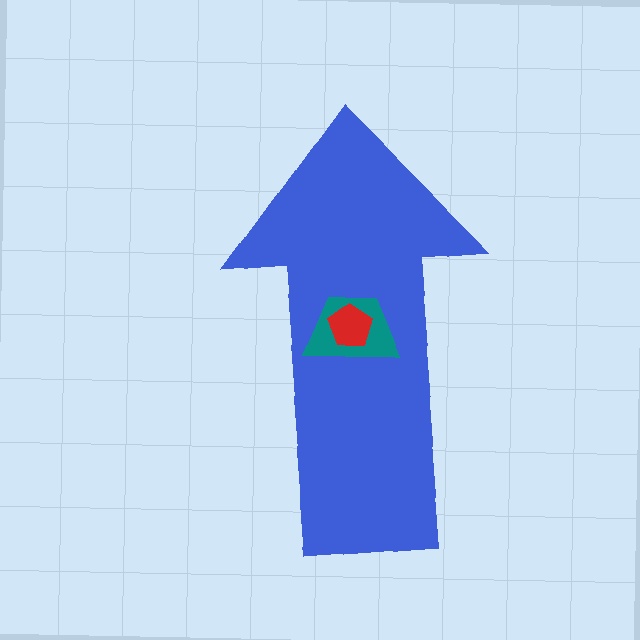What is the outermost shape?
The blue arrow.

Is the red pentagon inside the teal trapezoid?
Yes.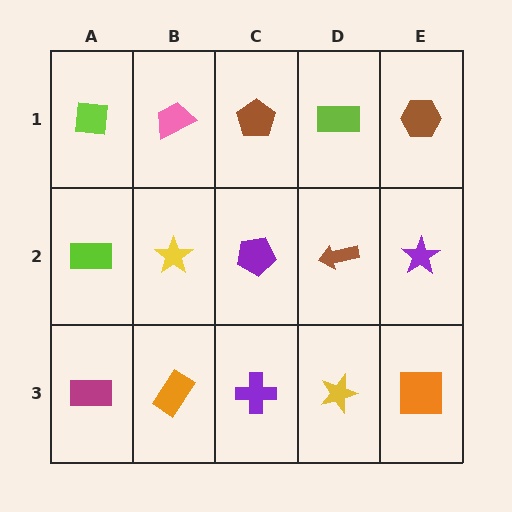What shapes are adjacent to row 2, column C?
A brown pentagon (row 1, column C), a purple cross (row 3, column C), a yellow star (row 2, column B), a brown arrow (row 2, column D).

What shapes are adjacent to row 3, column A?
A lime rectangle (row 2, column A), an orange rectangle (row 3, column B).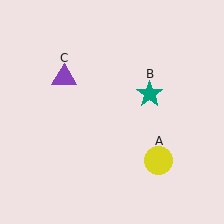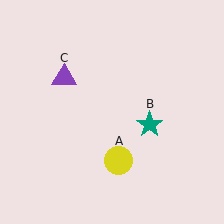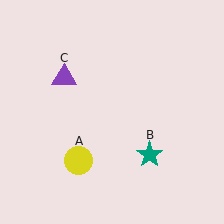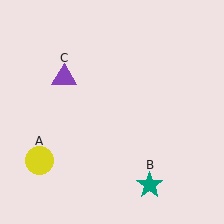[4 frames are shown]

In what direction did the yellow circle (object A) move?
The yellow circle (object A) moved left.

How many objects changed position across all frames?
2 objects changed position: yellow circle (object A), teal star (object B).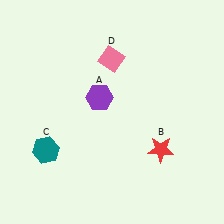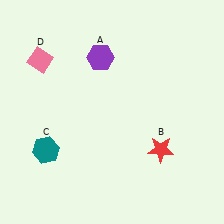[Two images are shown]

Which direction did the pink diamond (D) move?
The pink diamond (D) moved left.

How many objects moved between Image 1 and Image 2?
2 objects moved between the two images.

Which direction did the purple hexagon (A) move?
The purple hexagon (A) moved up.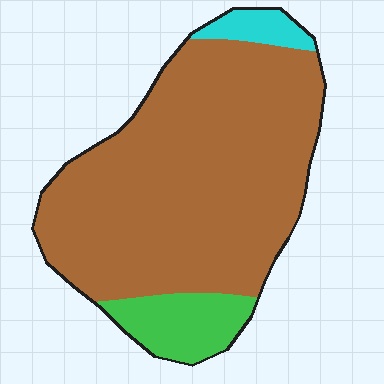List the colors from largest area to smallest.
From largest to smallest: brown, green, cyan.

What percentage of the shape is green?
Green covers around 10% of the shape.